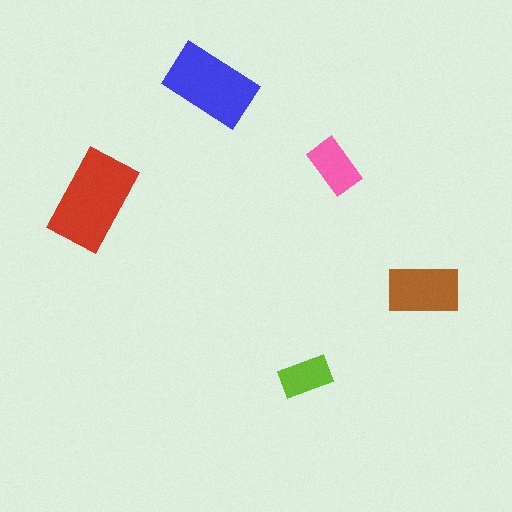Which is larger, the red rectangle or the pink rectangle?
The red one.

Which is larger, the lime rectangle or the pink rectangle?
The pink one.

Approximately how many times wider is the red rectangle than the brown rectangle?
About 1.5 times wider.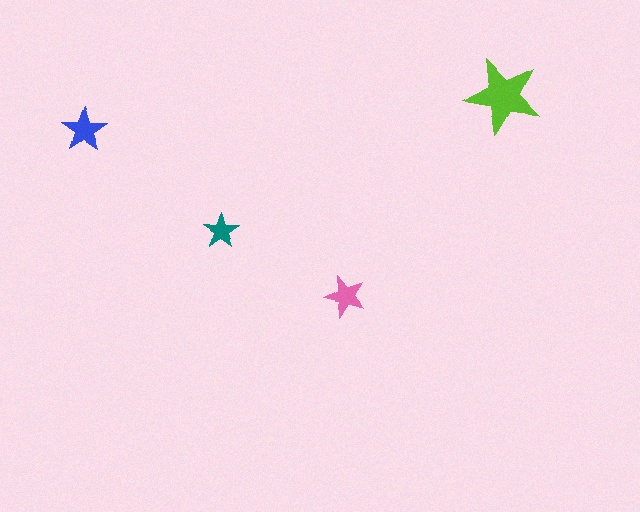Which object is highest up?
The lime star is topmost.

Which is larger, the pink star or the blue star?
The blue one.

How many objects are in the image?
There are 4 objects in the image.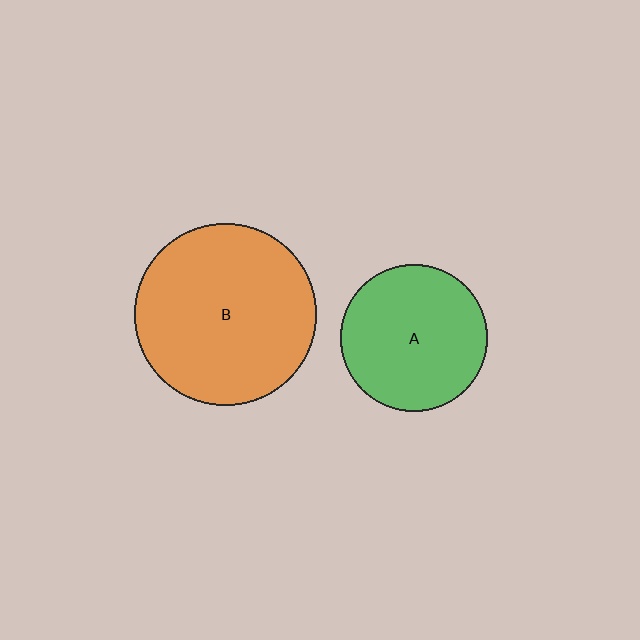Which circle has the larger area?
Circle B (orange).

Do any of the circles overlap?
No, none of the circles overlap.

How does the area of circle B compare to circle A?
Approximately 1.5 times.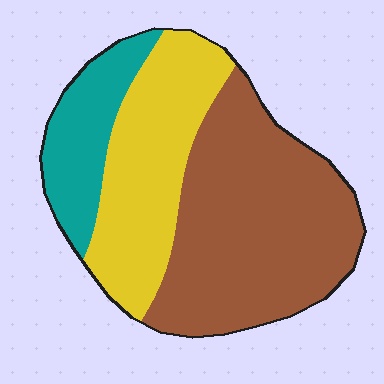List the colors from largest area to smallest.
From largest to smallest: brown, yellow, teal.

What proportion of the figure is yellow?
Yellow takes up between a quarter and a half of the figure.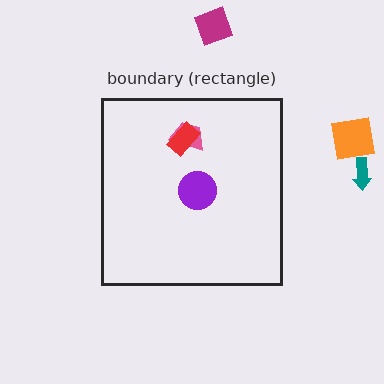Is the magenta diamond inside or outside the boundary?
Outside.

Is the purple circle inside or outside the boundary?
Inside.